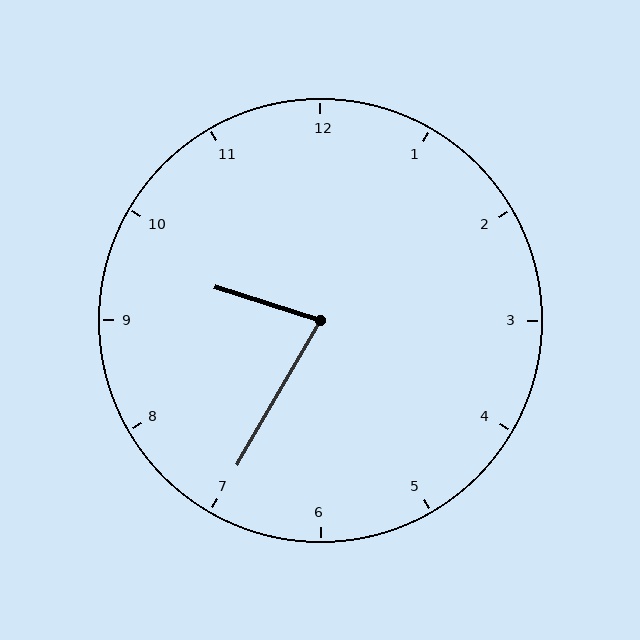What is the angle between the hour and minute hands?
Approximately 78 degrees.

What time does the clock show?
9:35.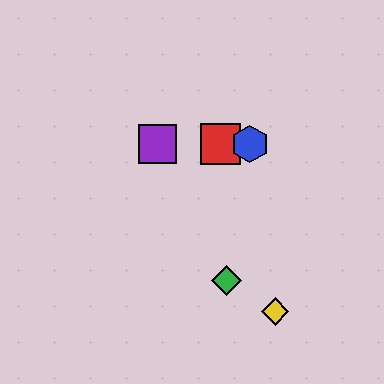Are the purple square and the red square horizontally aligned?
Yes, both are at y≈144.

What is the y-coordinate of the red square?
The red square is at y≈144.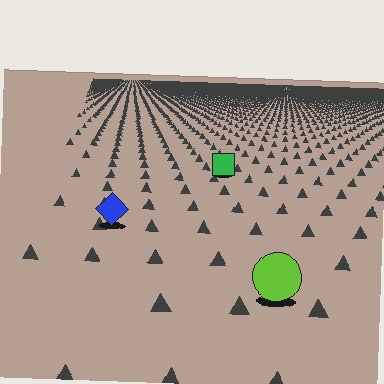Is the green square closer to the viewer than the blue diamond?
No. The blue diamond is closer — you can tell from the texture gradient: the ground texture is coarser near it.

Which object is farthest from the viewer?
The green square is farthest from the viewer. It appears smaller and the ground texture around it is denser.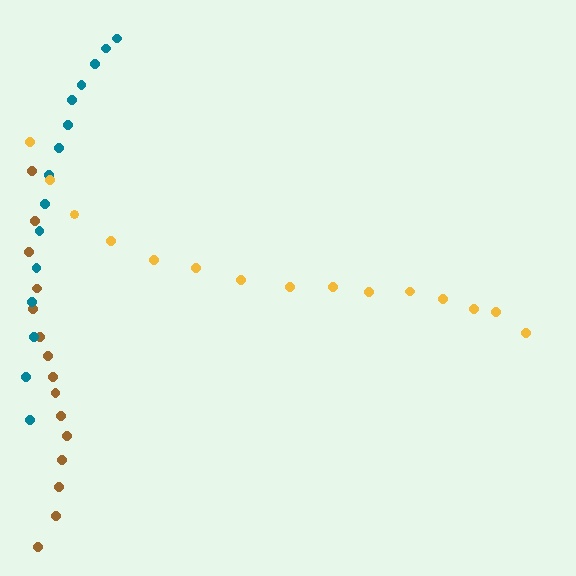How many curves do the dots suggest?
There are 3 distinct paths.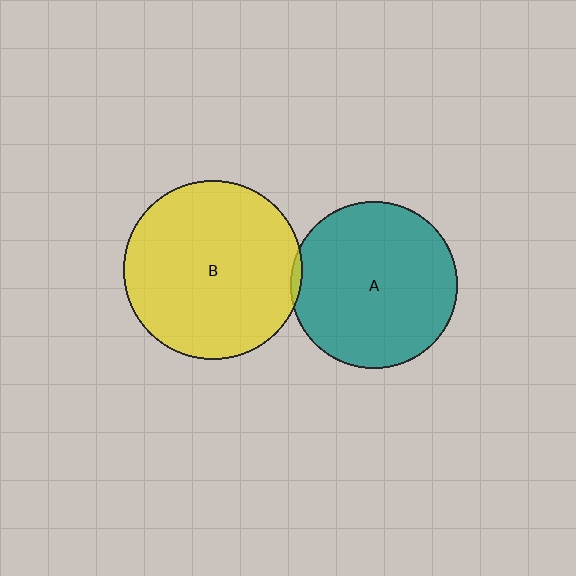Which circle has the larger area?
Circle B (yellow).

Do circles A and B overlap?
Yes.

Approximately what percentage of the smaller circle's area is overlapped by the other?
Approximately 5%.